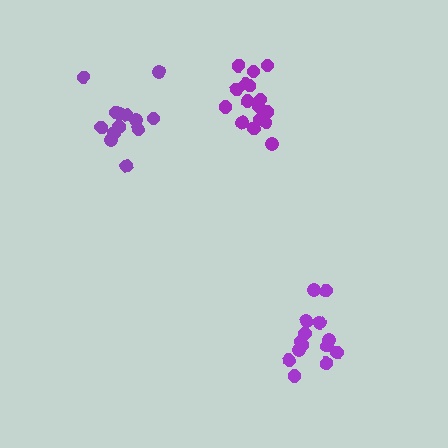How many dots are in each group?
Group 1: 13 dots, Group 2: 16 dots, Group 3: 14 dots (43 total).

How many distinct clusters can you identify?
There are 3 distinct clusters.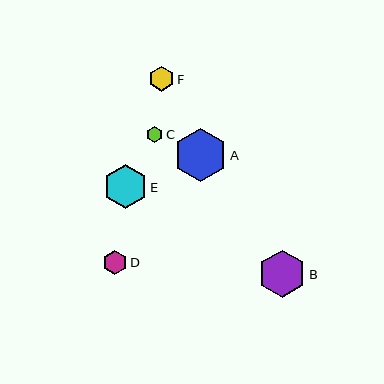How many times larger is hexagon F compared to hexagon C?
Hexagon F is approximately 1.6 times the size of hexagon C.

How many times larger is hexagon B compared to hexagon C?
Hexagon B is approximately 3.0 times the size of hexagon C.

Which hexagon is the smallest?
Hexagon C is the smallest with a size of approximately 16 pixels.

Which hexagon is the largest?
Hexagon A is the largest with a size of approximately 52 pixels.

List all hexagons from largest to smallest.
From largest to smallest: A, B, E, F, D, C.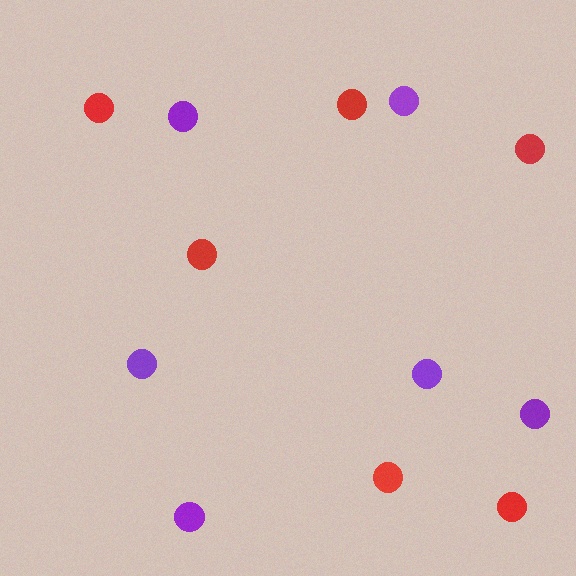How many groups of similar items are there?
There are 2 groups: one group of purple circles (6) and one group of red circles (6).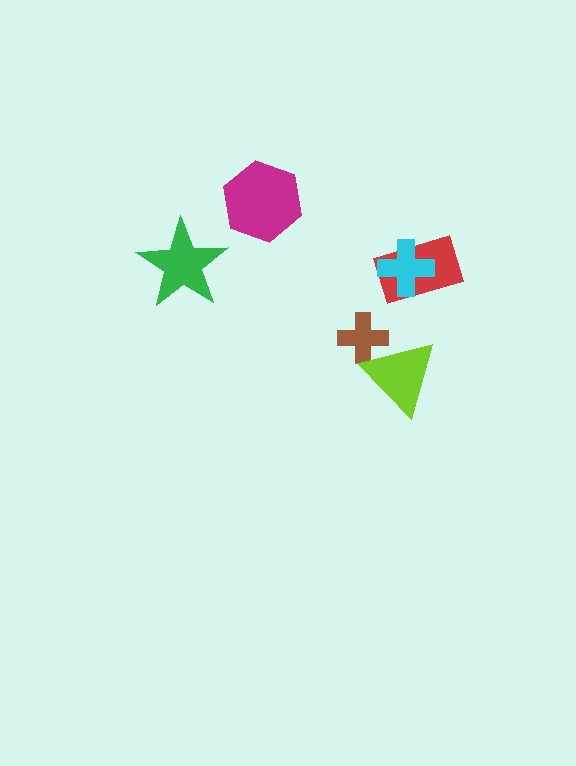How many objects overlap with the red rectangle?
1 object overlaps with the red rectangle.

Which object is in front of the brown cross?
The lime triangle is in front of the brown cross.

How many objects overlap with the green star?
0 objects overlap with the green star.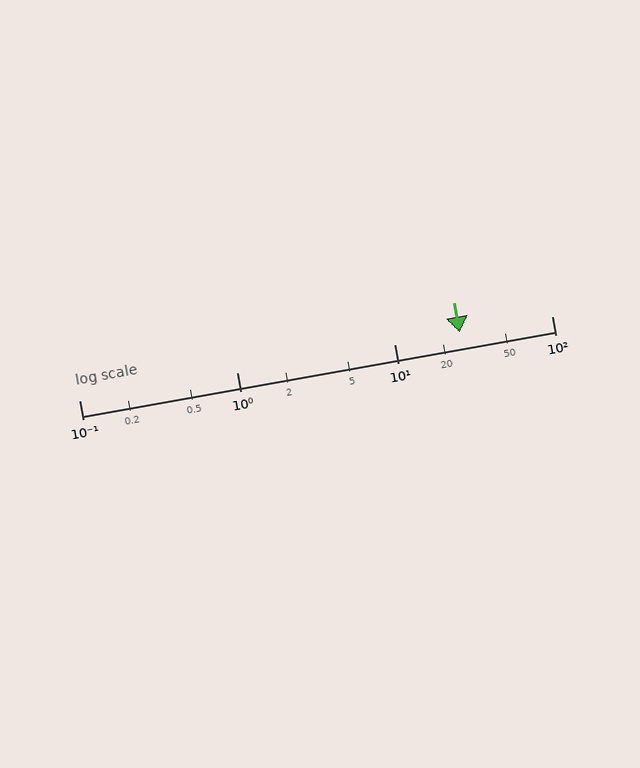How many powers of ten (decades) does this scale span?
The scale spans 3 decades, from 0.1 to 100.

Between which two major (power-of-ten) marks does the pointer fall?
The pointer is between 10 and 100.